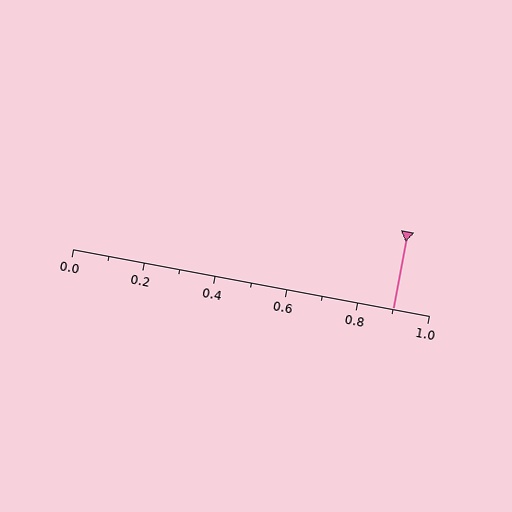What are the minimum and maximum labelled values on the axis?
The axis runs from 0.0 to 1.0.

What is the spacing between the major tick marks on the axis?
The major ticks are spaced 0.2 apart.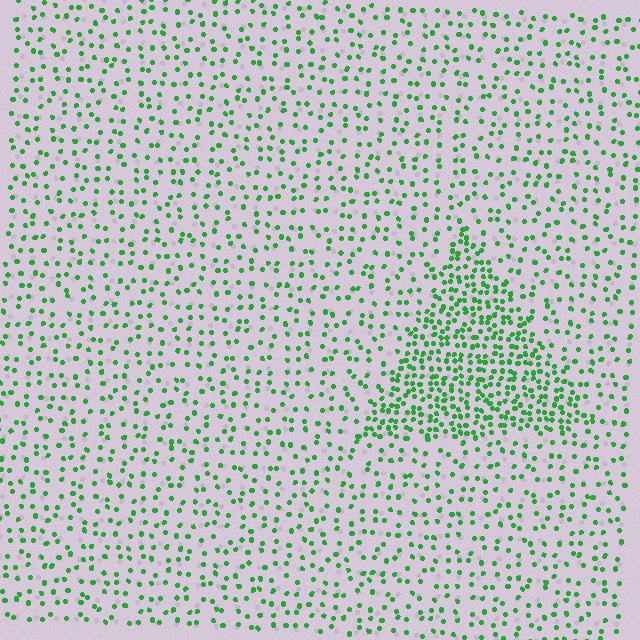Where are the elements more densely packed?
The elements are more densely packed inside the triangle boundary.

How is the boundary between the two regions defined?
The boundary is defined by a change in element density (approximately 2.4x ratio). All elements are the same color, size, and shape.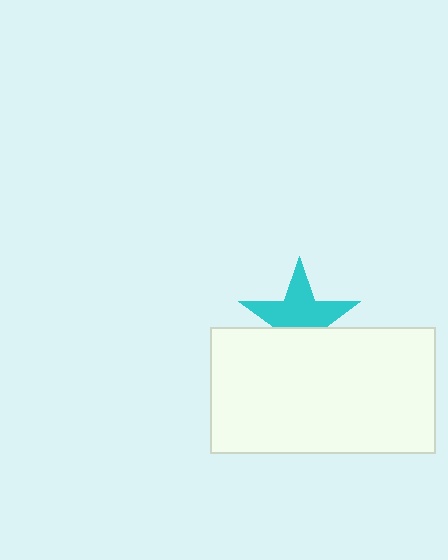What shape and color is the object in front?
The object in front is a white rectangle.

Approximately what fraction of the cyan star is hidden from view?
Roughly 38% of the cyan star is hidden behind the white rectangle.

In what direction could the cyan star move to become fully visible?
The cyan star could move up. That would shift it out from behind the white rectangle entirely.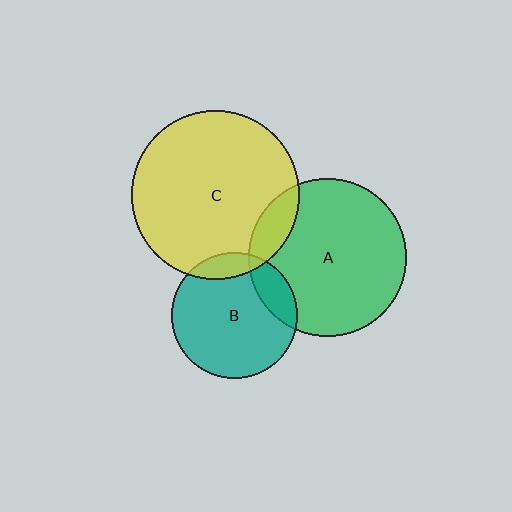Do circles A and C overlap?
Yes.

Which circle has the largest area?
Circle C (yellow).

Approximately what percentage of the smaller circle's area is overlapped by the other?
Approximately 10%.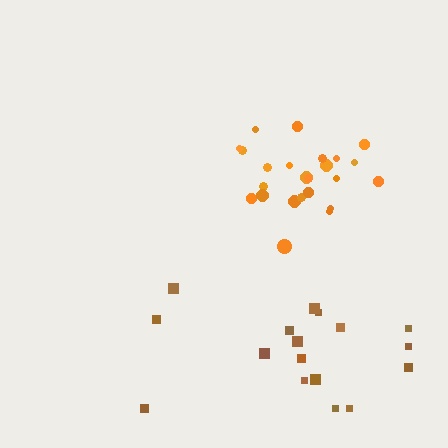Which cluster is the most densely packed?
Orange.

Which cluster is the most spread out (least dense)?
Brown.